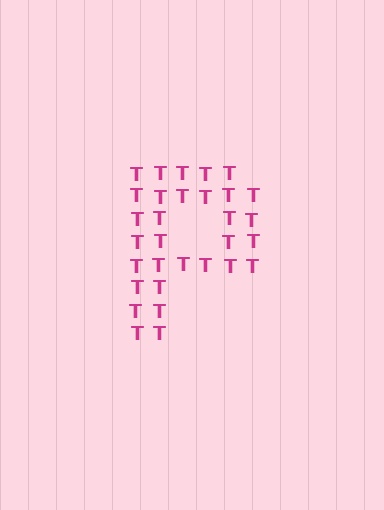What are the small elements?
The small elements are letter T's.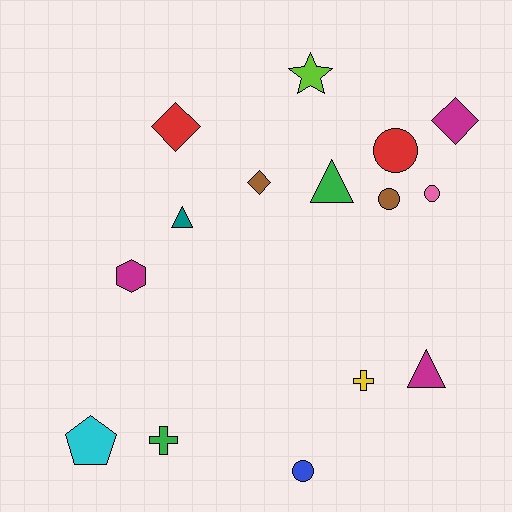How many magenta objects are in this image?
There are 3 magenta objects.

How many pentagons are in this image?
There is 1 pentagon.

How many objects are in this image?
There are 15 objects.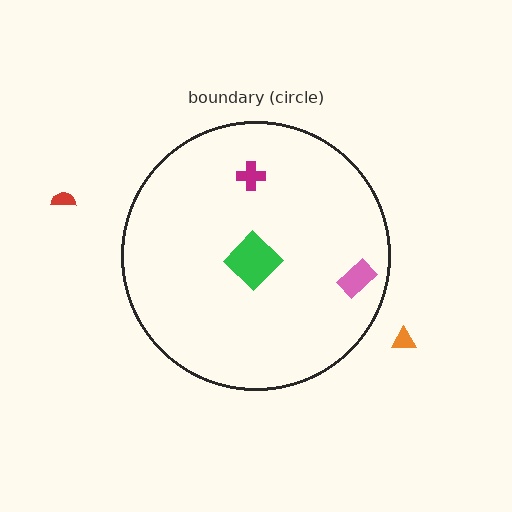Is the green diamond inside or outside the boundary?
Inside.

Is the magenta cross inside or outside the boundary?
Inside.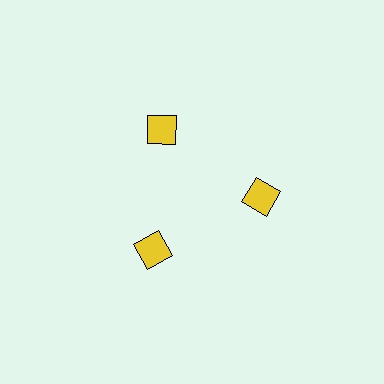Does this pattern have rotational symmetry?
Yes, this pattern has 3-fold rotational symmetry. It looks the same after rotating 120 degrees around the center.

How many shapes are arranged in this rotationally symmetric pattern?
There are 3 shapes, arranged in 3 groups of 1.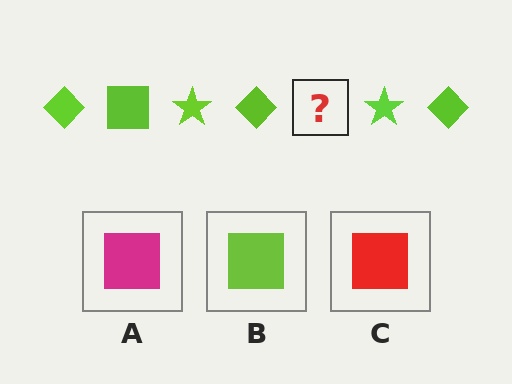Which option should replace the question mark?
Option B.